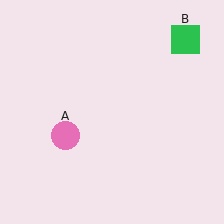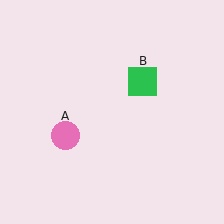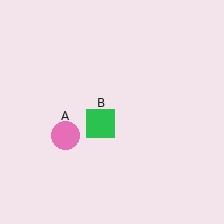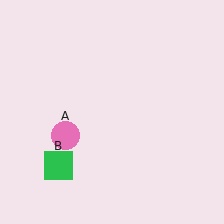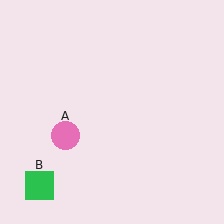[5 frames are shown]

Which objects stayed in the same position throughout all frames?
Pink circle (object A) remained stationary.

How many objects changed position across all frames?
1 object changed position: green square (object B).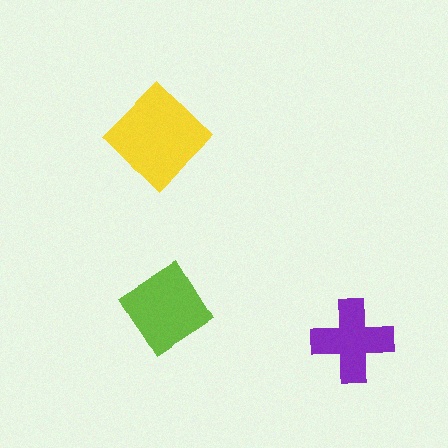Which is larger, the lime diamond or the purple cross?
The lime diamond.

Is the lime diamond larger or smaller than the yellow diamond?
Smaller.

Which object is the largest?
The yellow diamond.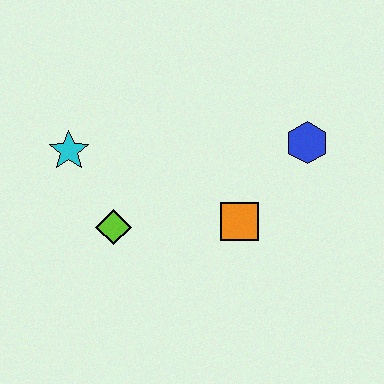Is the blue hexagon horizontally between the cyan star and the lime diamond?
No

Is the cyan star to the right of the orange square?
No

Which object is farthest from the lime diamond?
The blue hexagon is farthest from the lime diamond.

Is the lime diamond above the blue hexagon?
No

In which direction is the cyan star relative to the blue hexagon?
The cyan star is to the left of the blue hexagon.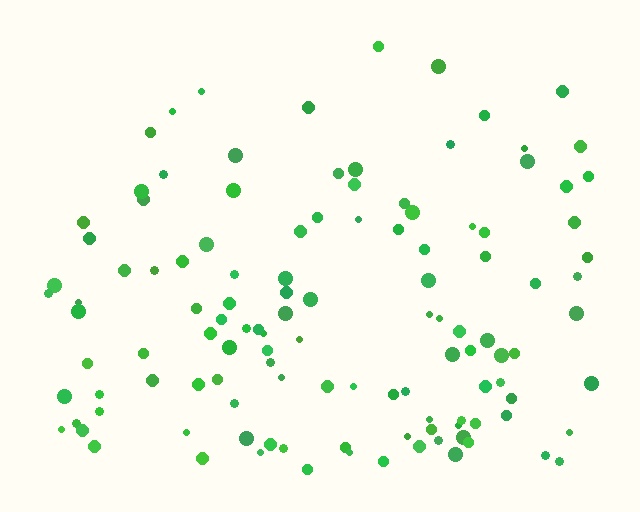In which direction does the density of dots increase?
From top to bottom, with the bottom side densest.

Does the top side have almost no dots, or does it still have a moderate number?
Still a moderate number, just noticeably fewer than the bottom.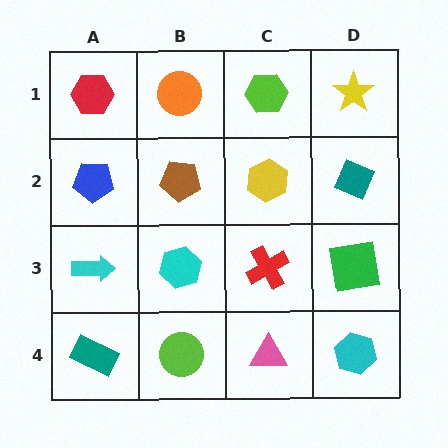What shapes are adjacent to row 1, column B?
A brown pentagon (row 2, column B), a red hexagon (row 1, column A), a lime hexagon (row 1, column C).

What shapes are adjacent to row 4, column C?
A red cross (row 3, column C), a lime circle (row 4, column B), a cyan hexagon (row 4, column D).